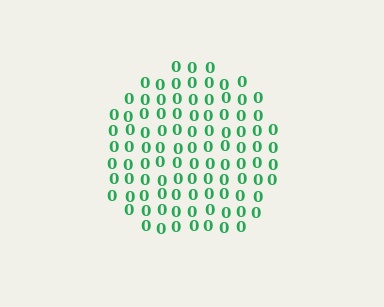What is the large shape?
The large shape is a circle.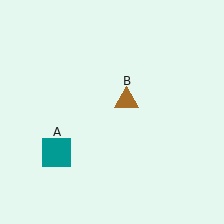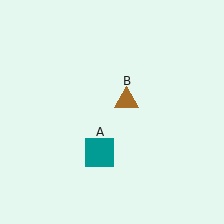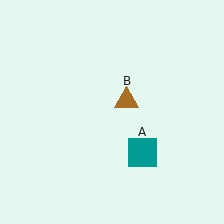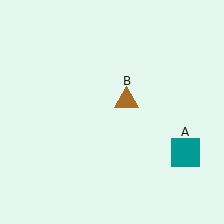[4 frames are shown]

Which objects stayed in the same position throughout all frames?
Brown triangle (object B) remained stationary.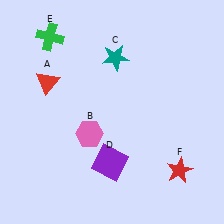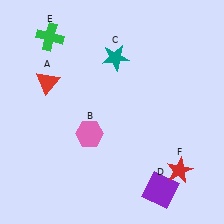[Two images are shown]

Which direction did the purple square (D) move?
The purple square (D) moved right.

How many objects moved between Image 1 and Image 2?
1 object moved between the two images.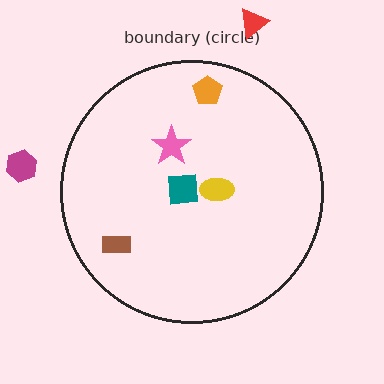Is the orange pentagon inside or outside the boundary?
Inside.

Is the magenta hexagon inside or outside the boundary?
Outside.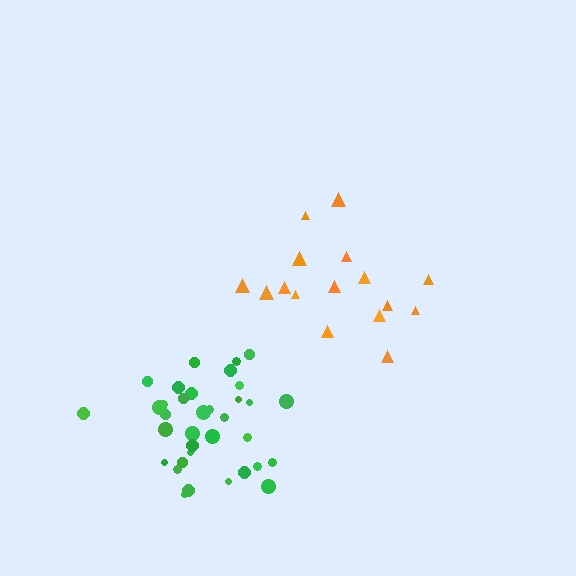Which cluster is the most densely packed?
Green.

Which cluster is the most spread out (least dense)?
Orange.